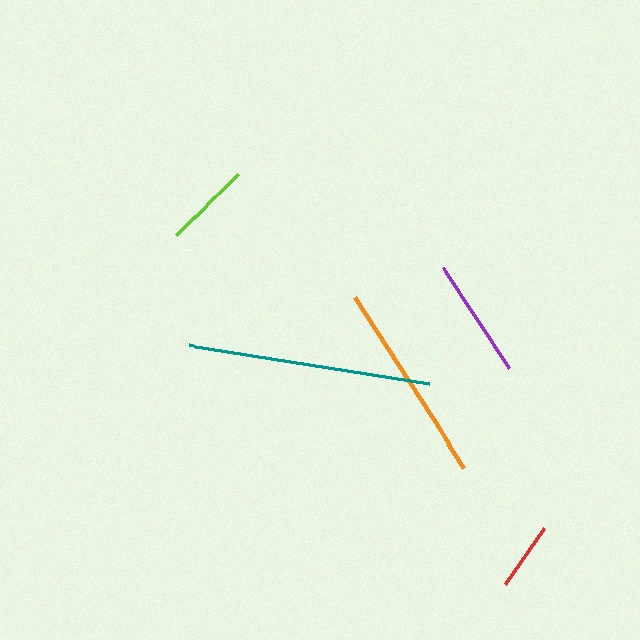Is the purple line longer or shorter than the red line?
The purple line is longer than the red line.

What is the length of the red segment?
The red segment is approximately 69 pixels long.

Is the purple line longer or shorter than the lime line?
The purple line is longer than the lime line.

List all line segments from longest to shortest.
From longest to shortest: teal, orange, purple, lime, red.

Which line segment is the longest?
The teal line is the longest at approximately 242 pixels.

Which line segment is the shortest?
The red line is the shortest at approximately 69 pixels.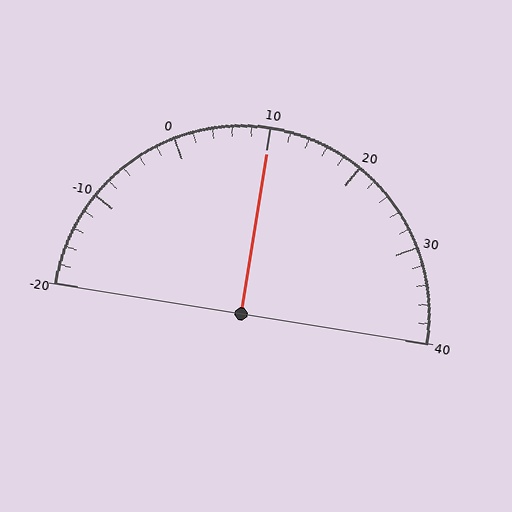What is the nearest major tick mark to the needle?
The nearest major tick mark is 10.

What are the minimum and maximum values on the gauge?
The gauge ranges from -20 to 40.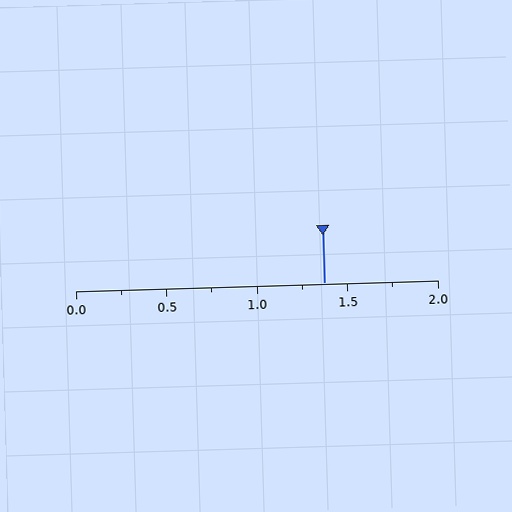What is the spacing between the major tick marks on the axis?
The major ticks are spaced 0.5 apart.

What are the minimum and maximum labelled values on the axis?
The axis runs from 0.0 to 2.0.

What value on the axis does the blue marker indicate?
The marker indicates approximately 1.38.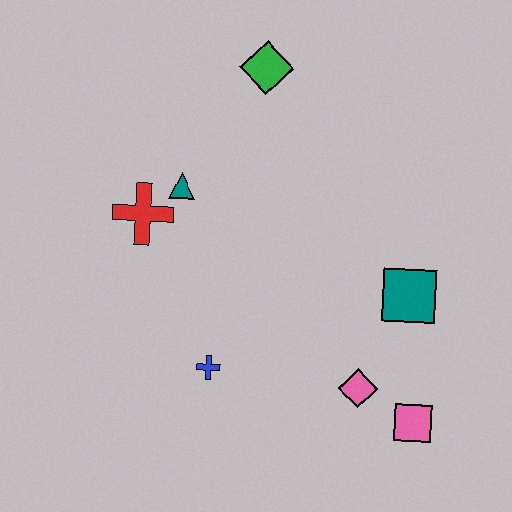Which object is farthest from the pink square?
The green diamond is farthest from the pink square.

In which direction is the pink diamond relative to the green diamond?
The pink diamond is below the green diamond.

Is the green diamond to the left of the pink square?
Yes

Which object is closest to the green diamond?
The teal triangle is closest to the green diamond.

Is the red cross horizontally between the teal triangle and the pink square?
No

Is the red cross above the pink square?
Yes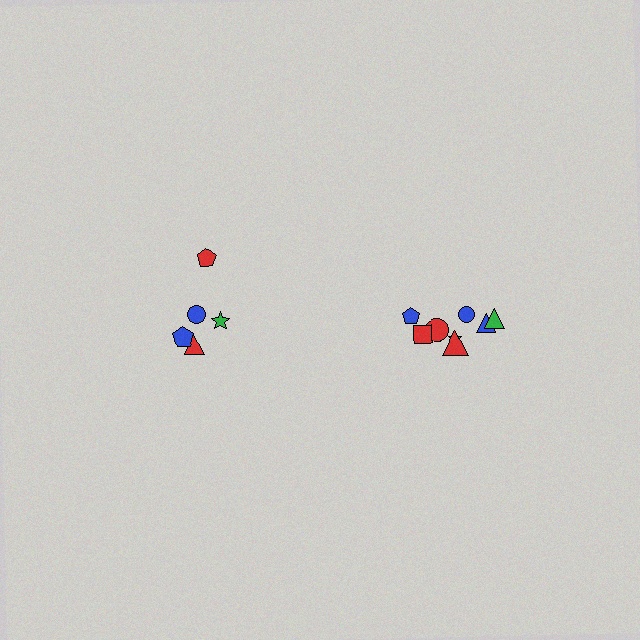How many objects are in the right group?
There are 8 objects.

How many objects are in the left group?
There are 5 objects.